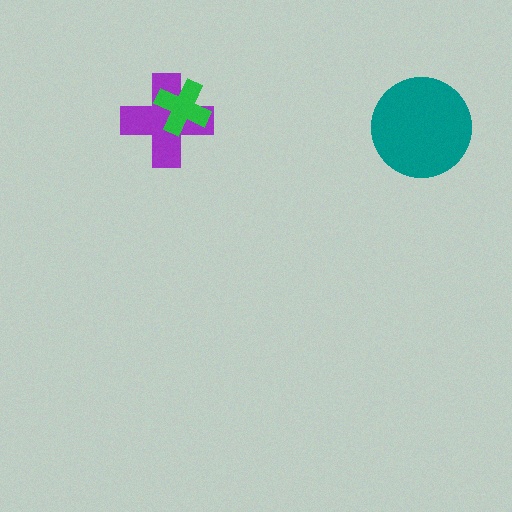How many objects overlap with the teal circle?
0 objects overlap with the teal circle.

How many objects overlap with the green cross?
1 object overlaps with the green cross.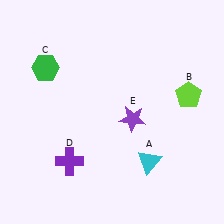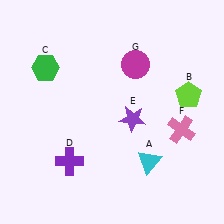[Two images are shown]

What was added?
A pink cross (F), a magenta circle (G) were added in Image 2.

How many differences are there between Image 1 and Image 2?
There are 2 differences between the two images.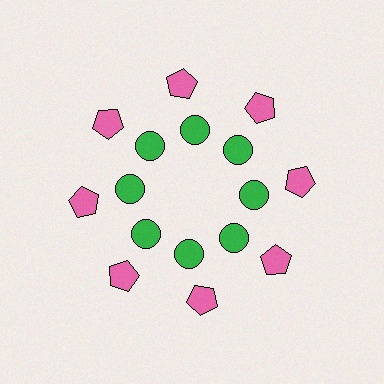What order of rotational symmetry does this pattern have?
This pattern has 8-fold rotational symmetry.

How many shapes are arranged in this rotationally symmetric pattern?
There are 16 shapes, arranged in 8 groups of 2.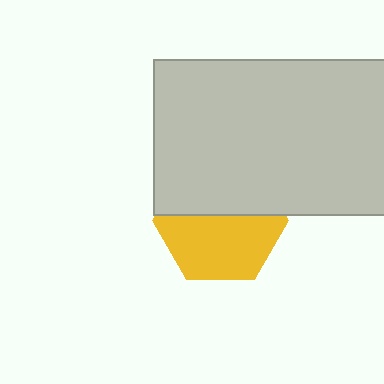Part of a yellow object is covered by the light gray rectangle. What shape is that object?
It is a hexagon.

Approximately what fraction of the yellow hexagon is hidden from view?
Roughly 44% of the yellow hexagon is hidden behind the light gray rectangle.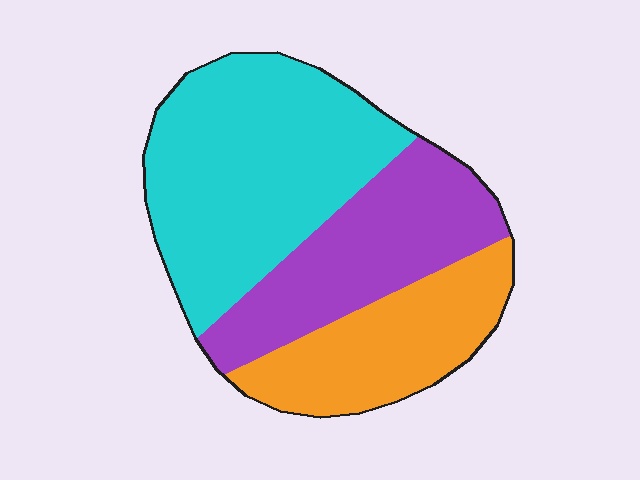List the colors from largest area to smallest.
From largest to smallest: cyan, purple, orange.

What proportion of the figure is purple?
Purple covers around 30% of the figure.